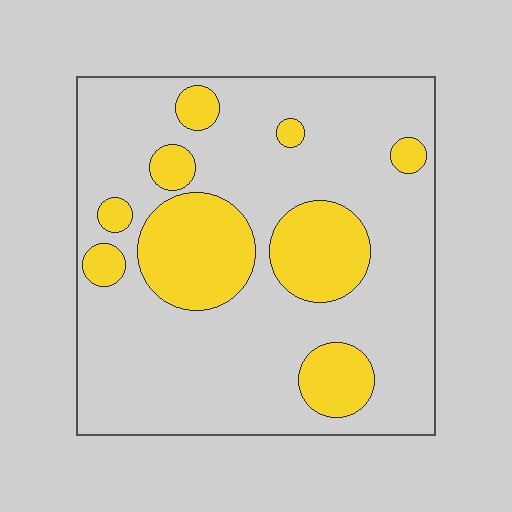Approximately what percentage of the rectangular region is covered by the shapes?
Approximately 25%.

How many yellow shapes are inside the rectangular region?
9.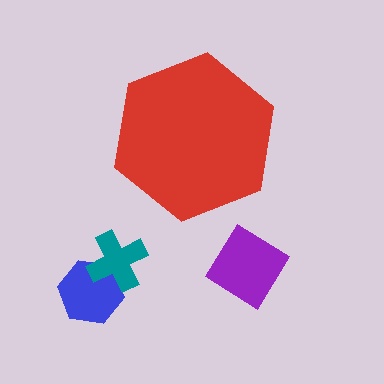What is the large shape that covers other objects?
A red hexagon.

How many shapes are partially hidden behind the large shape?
0 shapes are partially hidden.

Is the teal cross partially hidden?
No, the teal cross is fully visible.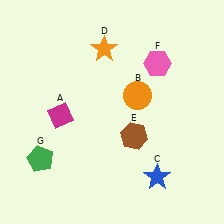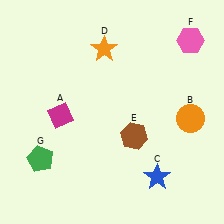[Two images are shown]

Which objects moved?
The objects that moved are: the orange circle (B), the pink hexagon (F).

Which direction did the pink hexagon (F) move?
The pink hexagon (F) moved right.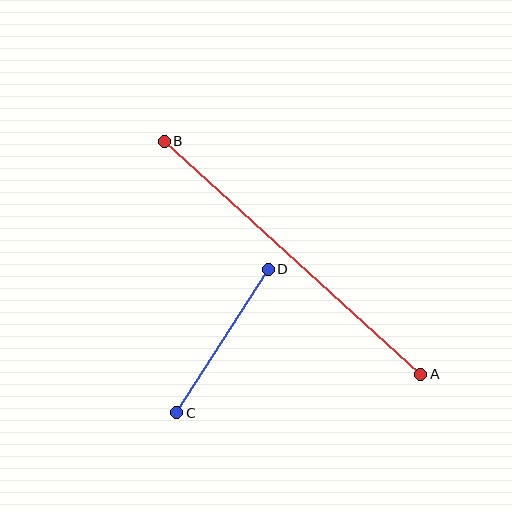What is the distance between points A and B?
The distance is approximately 347 pixels.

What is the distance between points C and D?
The distance is approximately 170 pixels.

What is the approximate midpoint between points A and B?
The midpoint is at approximately (293, 258) pixels.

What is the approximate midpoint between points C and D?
The midpoint is at approximately (223, 341) pixels.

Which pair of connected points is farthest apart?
Points A and B are farthest apart.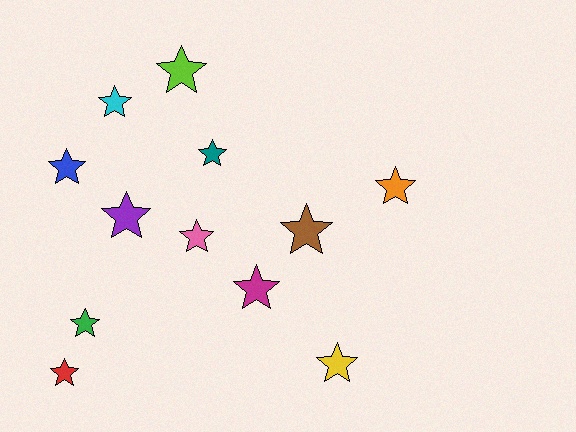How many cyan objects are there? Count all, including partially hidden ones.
There is 1 cyan object.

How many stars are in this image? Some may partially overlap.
There are 12 stars.